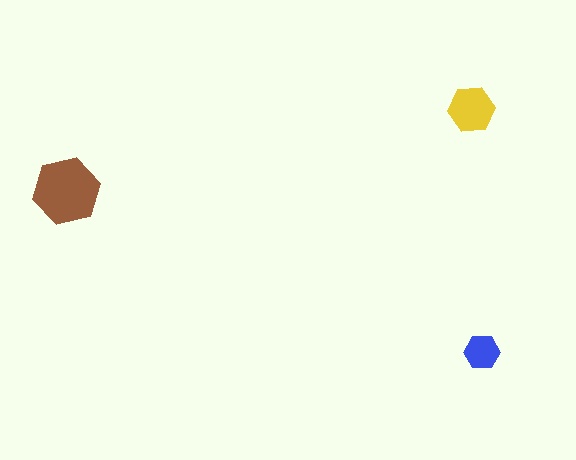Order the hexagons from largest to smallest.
the brown one, the yellow one, the blue one.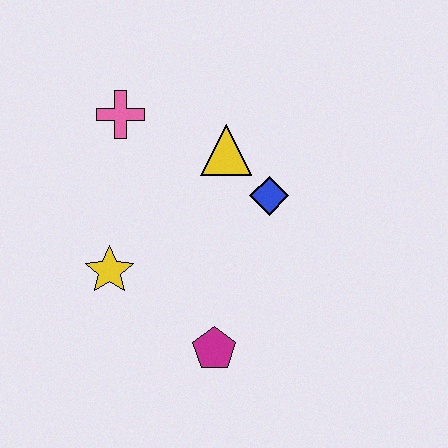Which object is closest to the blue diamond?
The yellow triangle is closest to the blue diamond.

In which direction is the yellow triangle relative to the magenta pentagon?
The yellow triangle is above the magenta pentagon.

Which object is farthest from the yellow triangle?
The magenta pentagon is farthest from the yellow triangle.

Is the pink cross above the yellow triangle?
Yes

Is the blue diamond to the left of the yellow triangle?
No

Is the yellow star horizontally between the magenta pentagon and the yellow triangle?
No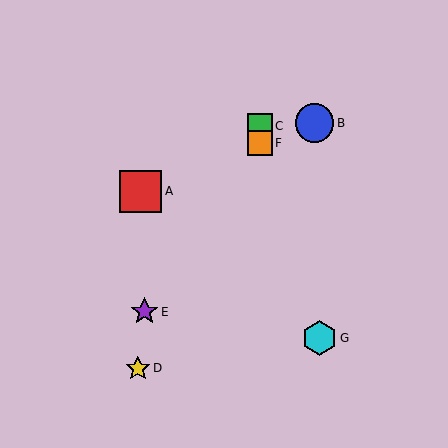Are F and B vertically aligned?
No, F is at x≈260 and B is at x≈314.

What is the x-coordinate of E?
Object E is at x≈144.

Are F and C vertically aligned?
Yes, both are at x≈260.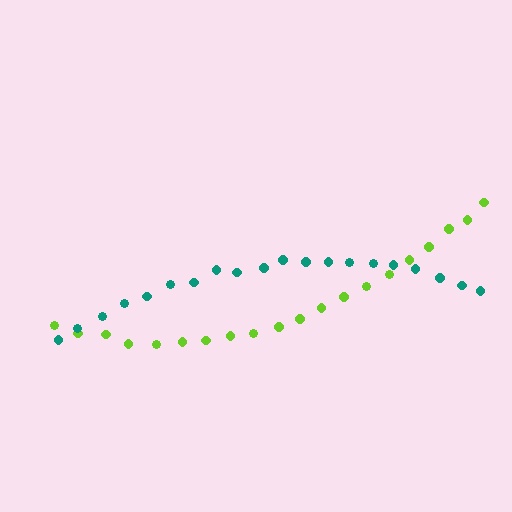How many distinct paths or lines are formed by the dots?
There are 2 distinct paths.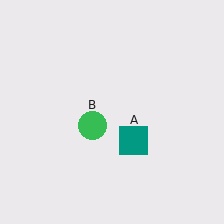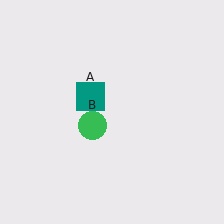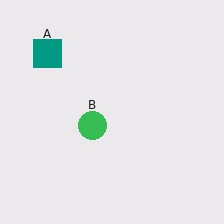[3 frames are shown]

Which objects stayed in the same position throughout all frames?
Green circle (object B) remained stationary.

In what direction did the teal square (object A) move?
The teal square (object A) moved up and to the left.